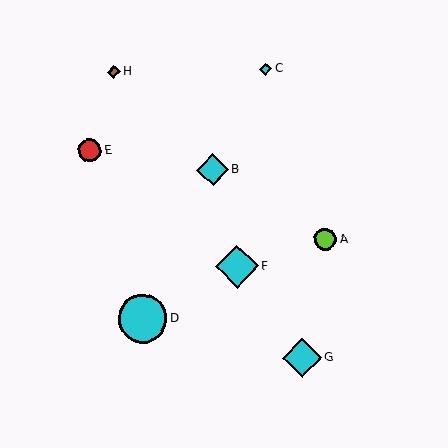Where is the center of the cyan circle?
The center of the cyan circle is at (143, 319).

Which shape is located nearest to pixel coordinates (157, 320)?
The cyan circle (labeled D) at (143, 319) is nearest to that location.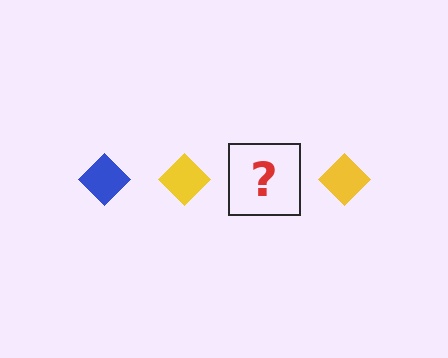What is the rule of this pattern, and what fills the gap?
The rule is that the pattern cycles through blue, yellow diamonds. The gap should be filled with a blue diamond.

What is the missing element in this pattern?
The missing element is a blue diamond.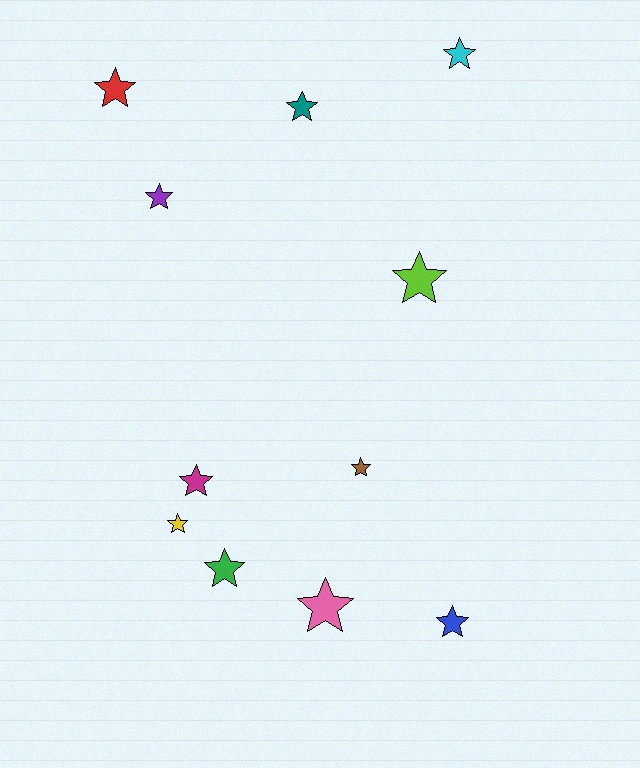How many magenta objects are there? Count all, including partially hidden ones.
There is 1 magenta object.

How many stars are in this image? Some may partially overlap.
There are 11 stars.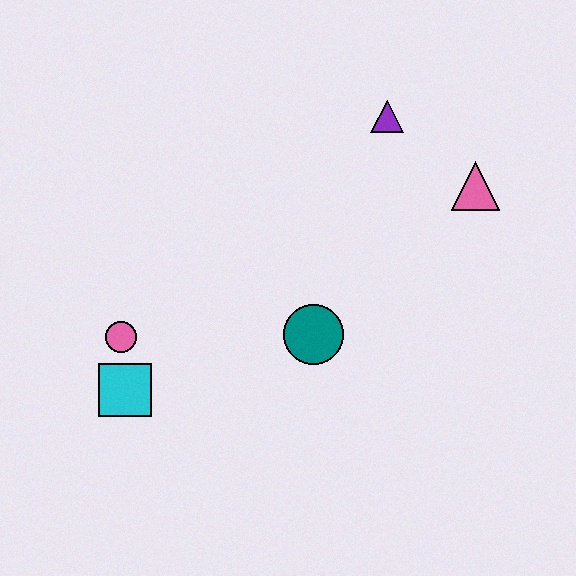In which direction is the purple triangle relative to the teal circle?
The purple triangle is above the teal circle.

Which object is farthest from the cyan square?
The pink triangle is farthest from the cyan square.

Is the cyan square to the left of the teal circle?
Yes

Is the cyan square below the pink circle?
Yes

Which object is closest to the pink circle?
The cyan square is closest to the pink circle.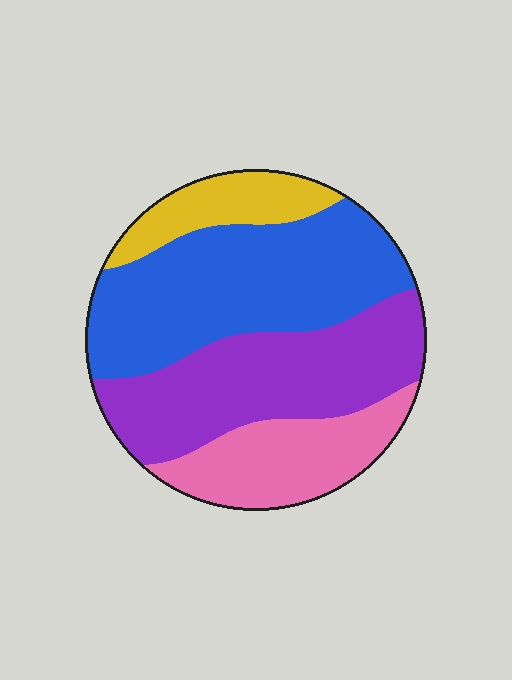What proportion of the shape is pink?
Pink takes up less than a quarter of the shape.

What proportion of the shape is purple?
Purple covers about 30% of the shape.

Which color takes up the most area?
Blue, at roughly 40%.